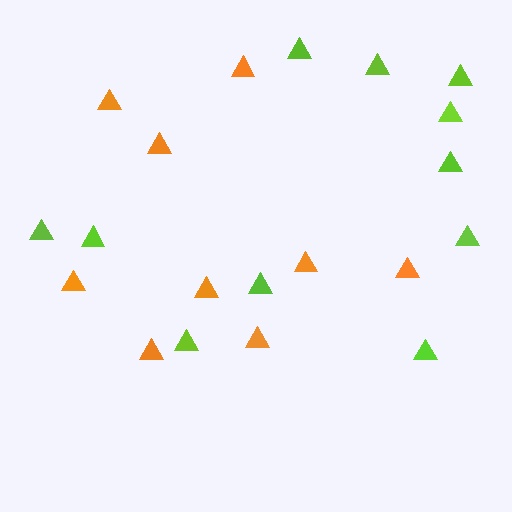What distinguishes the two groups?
There are 2 groups: one group of lime triangles (11) and one group of orange triangles (9).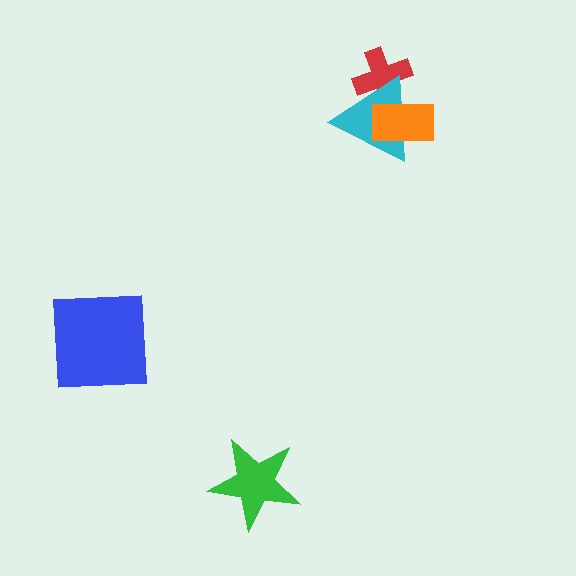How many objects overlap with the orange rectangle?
2 objects overlap with the orange rectangle.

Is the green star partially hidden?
No, no other shape covers it.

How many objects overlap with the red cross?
2 objects overlap with the red cross.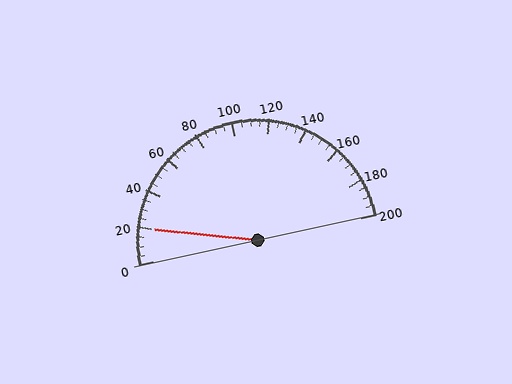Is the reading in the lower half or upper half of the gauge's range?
The reading is in the lower half of the range (0 to 200).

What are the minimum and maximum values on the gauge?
The gauge ranges from 0 to 200.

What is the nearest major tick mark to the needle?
The nearest major tick mark is 20.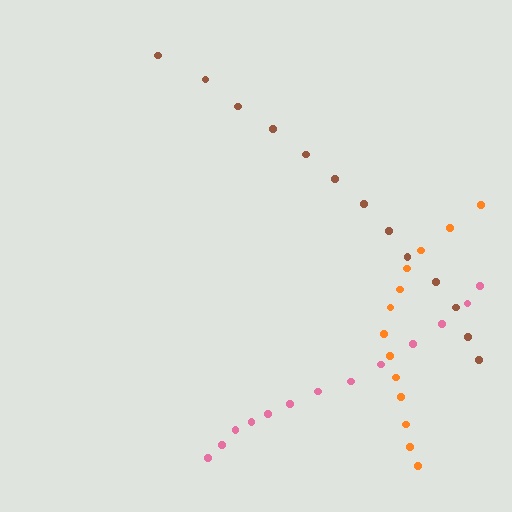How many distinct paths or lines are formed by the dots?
There are 3 distinct paths.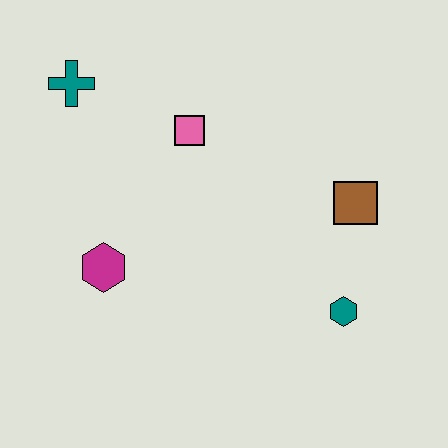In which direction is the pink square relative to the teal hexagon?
The pink square is above the teal hexagon.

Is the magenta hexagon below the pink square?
Yes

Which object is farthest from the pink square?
The teal hexagon is farthest from the pink square.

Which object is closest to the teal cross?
The pink square is closest to the teal cross.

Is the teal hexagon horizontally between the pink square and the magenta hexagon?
No